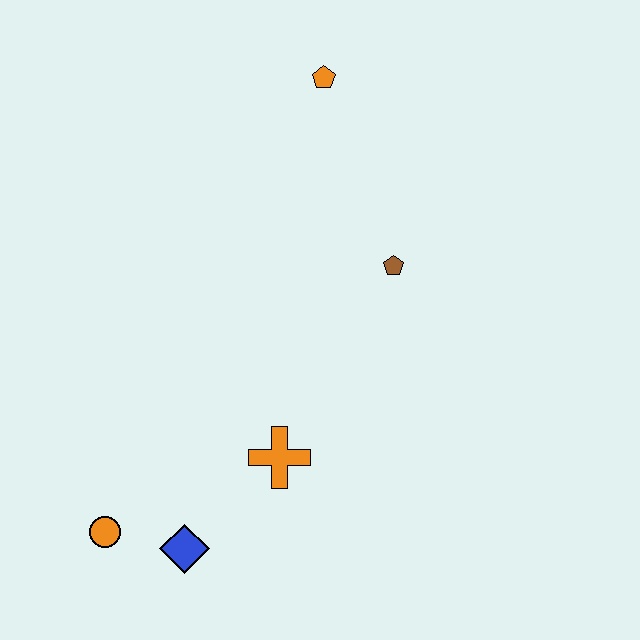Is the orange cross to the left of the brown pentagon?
Yes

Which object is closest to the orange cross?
The blue diamond is closest to the orange cross.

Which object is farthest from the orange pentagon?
The orange circle is farthest from the orange pentagon.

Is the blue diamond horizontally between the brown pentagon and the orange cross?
No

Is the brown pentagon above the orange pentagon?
No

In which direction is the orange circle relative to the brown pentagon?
The orange circle is to the left of the brown pentagon.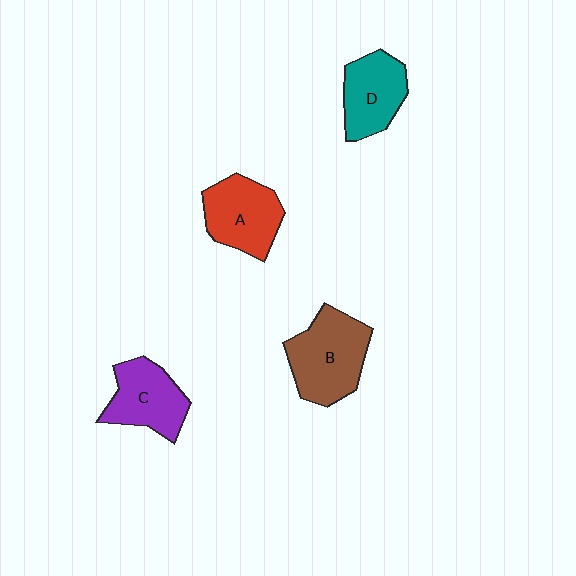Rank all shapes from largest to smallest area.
From largest to smallest: B (brown), A (red), C (purple), D (teal).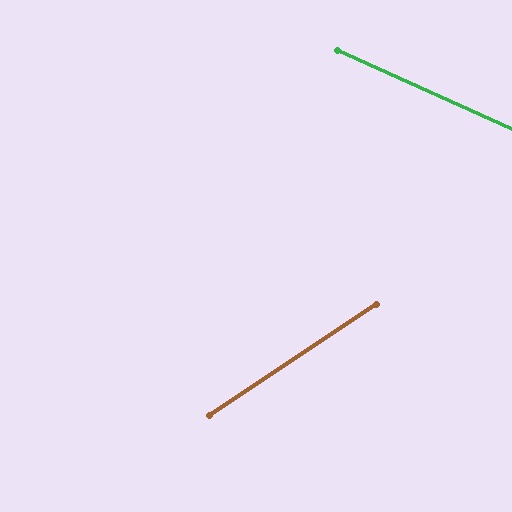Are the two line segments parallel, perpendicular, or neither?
Neither parallel nor perpendicular — they differ by about 58°.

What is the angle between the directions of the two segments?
Approximately 58 degrees.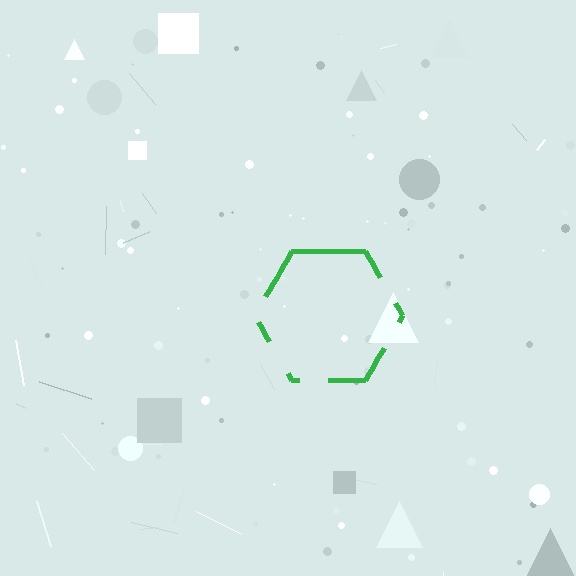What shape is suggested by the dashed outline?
The dashed outline suggests a hexagon.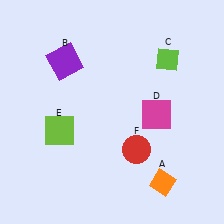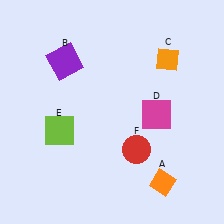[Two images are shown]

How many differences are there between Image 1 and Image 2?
There is 1 difference between the two images.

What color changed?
The diamond (C) changed from lime in Image 1 to orange in Image 2.